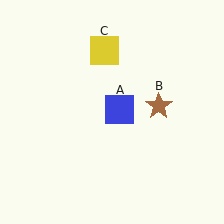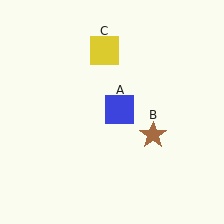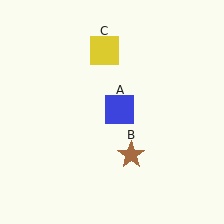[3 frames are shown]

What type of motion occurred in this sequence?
The brown star (object B) rotated clockwise around the center of the scene.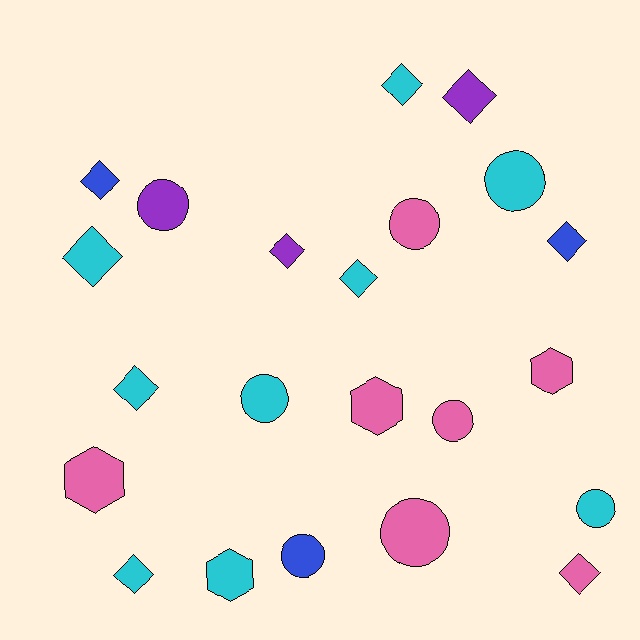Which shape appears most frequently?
Diamond, with 10 objects.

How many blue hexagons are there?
There are no blue hexagons.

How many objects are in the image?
There are 22 objects.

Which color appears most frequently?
Cyan, with 9 objects.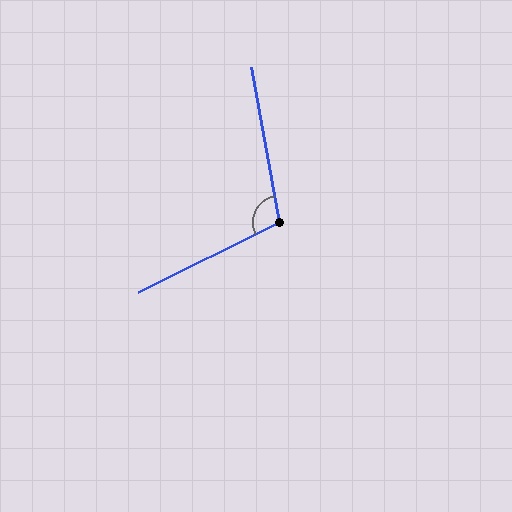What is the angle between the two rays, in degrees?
Approximately 106 degrees.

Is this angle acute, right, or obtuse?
It is obtuse.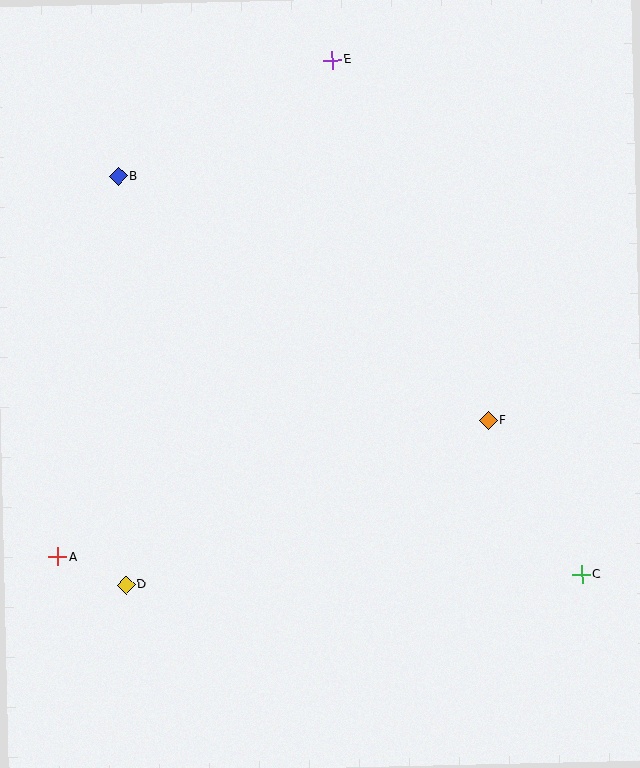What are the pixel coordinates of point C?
Point C is at (582, 574).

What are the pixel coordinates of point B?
Point B is at (119, 176).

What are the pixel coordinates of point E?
Point E is at (332, 60).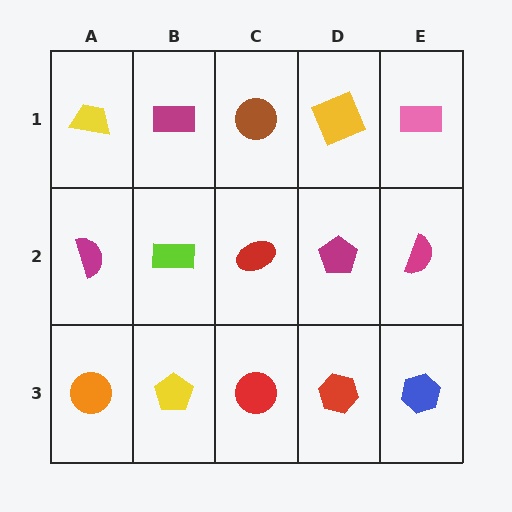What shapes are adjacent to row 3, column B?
A lime rectangle (row 2, column B), an orange circle (row 3, column A), a red circle (row 3, column C).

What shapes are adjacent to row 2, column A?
A yellow trapezoid (row 1, column A), an orange circle (row 3, column A), a lime rectangle (row 2, column B).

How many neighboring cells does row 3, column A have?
2.